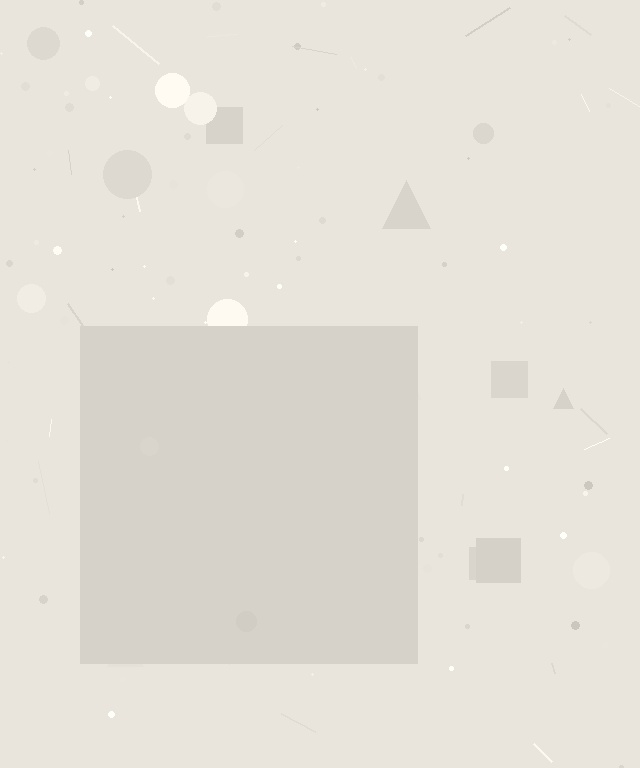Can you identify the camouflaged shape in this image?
The camouflaged shape is a square.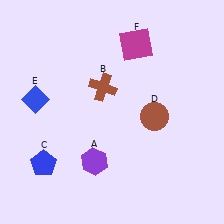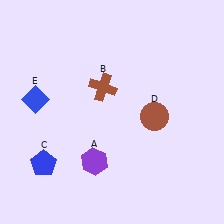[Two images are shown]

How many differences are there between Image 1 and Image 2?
There is 1 difference between the two images.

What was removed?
The magenta square (F) was removed in Image 2.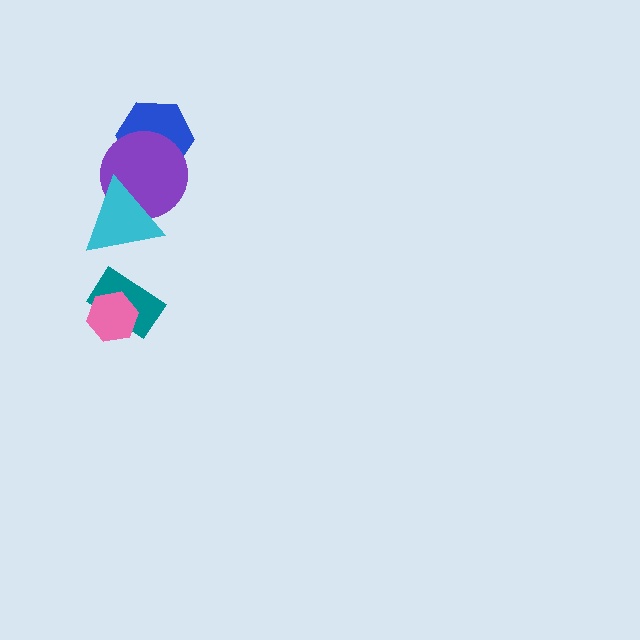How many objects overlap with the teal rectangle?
1 object overlaps with the teal rectangle.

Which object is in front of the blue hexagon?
The purple circle is in front of the blue hexagon.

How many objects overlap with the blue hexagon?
1 object overlaps with the blue hexagon.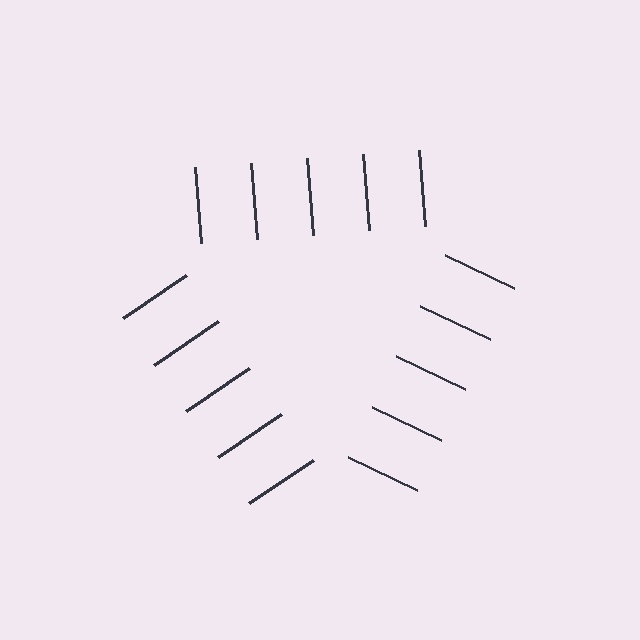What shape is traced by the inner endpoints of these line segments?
An illusory triangle — the line segments terminate on its edges but no continuous stroke is drawn.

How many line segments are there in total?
15 — 5 along each of the 3 edges.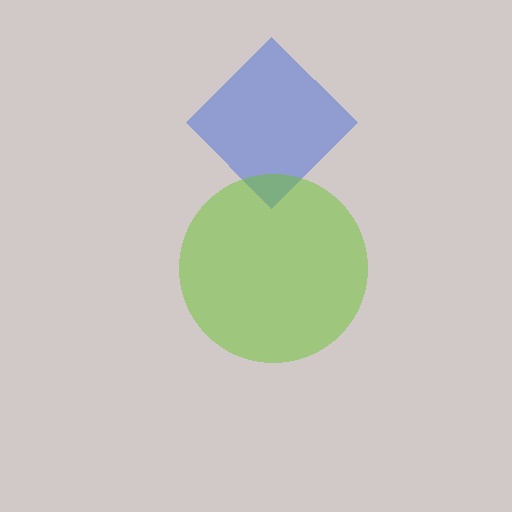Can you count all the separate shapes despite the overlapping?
Yes, there are 2 separate shapes.